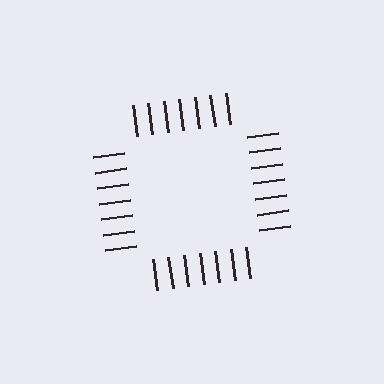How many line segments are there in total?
28 — 7 along each of the 4 edges.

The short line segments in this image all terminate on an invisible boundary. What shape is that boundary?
An illusory square — the line segments terminate on its edges but no continuous stroke is drawn.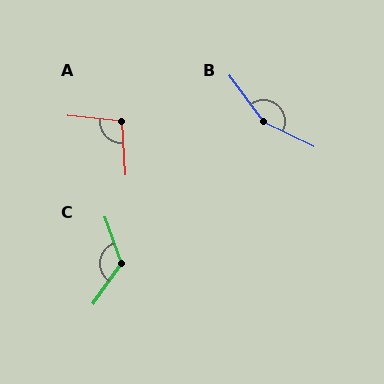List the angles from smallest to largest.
A (100°), C (126°), B (152°).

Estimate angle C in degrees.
Approximately 126 degrees.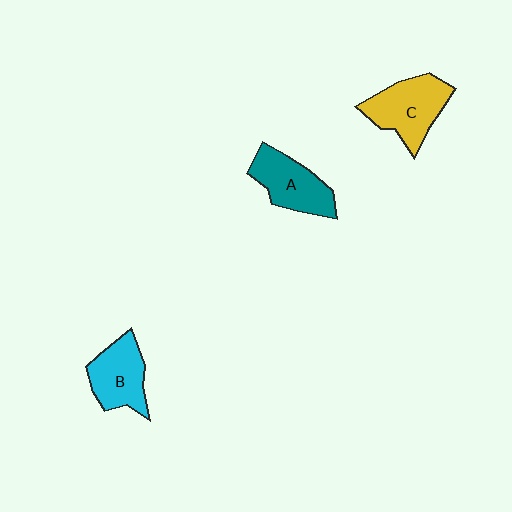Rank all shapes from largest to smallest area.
From largest to smallest: C (yellow), A (teal), B (cyan).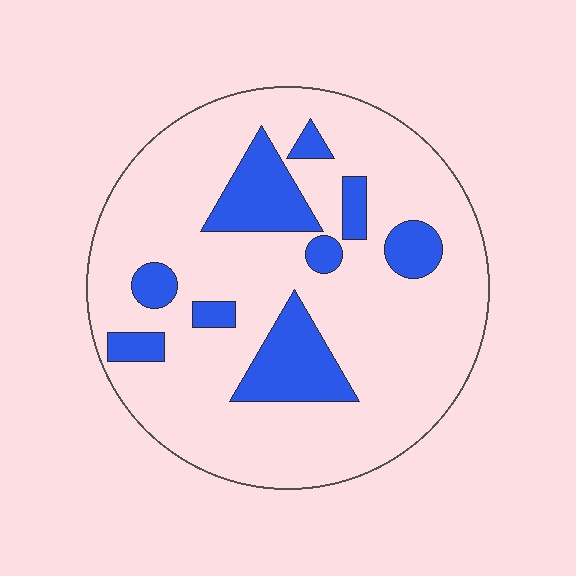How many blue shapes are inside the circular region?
9.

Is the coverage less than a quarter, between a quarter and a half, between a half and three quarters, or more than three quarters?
Less than a quarter.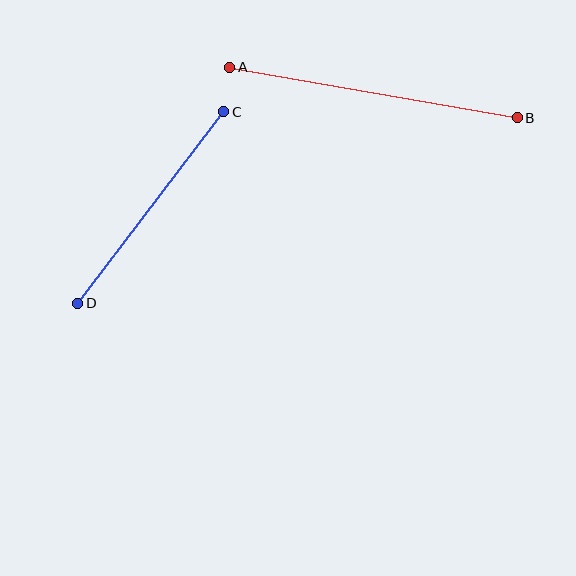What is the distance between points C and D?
The distance is approximately 240 pixels.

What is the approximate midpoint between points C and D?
The midpoint is at approximately (151, 208) pixels.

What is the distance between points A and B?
The distance is approximately 292 pixels.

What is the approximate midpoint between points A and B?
The midpoint is at approximately (373, 92) pixels.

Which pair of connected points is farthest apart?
Points A and B are farthest apart.